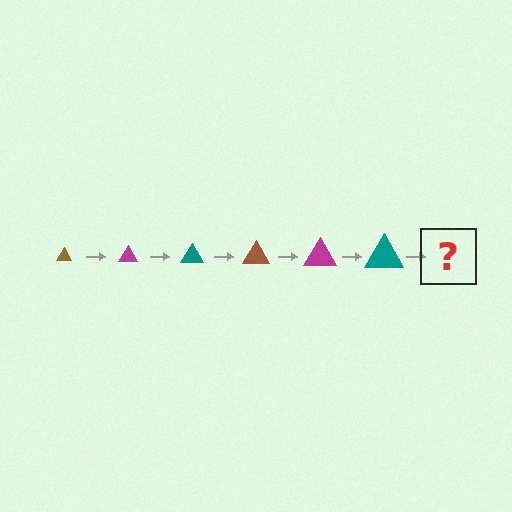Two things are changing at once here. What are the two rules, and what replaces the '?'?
The two rules are that the triangle grows larger each step and the color cycles through brown, magenta, and teal. The '?' should be a brown triangle, larger than the previous one.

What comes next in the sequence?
The next element should be a brown triangle, larger than the previous one.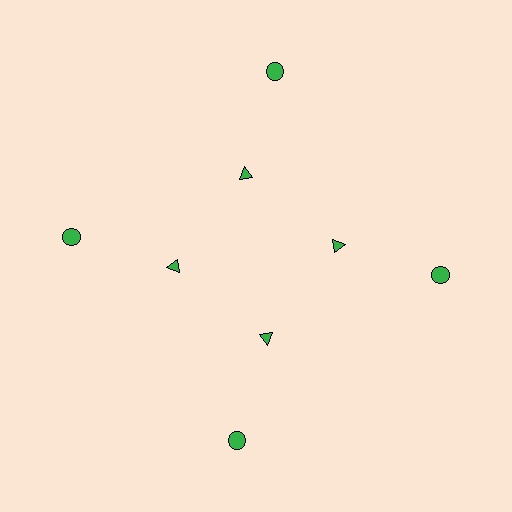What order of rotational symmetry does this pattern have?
This pattern has 4-fold rotational symmetry.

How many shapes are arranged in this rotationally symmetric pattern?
There are 8 shapes, arranged in 4 groups of 2.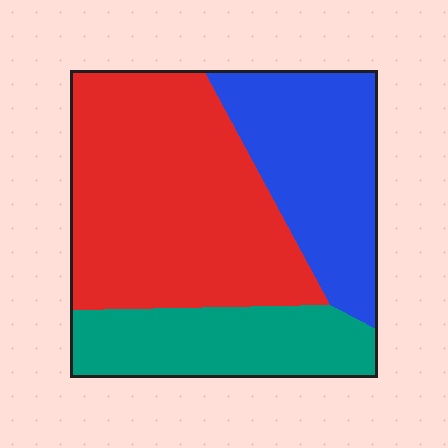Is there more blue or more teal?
Blue.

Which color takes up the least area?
Teal, at roughly 20%.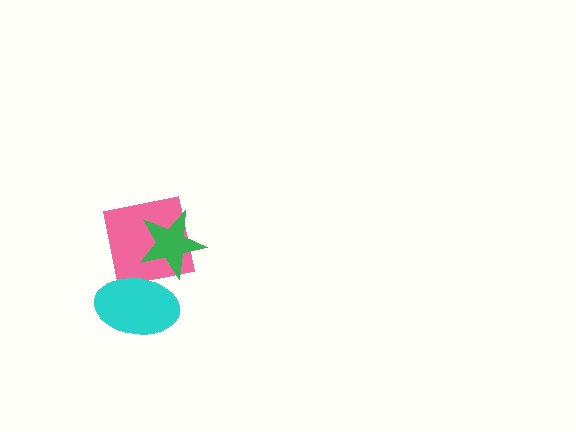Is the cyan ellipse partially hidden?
Yes, it is partially covered by another shape.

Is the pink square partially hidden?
Yes, it is partially covered by another shape.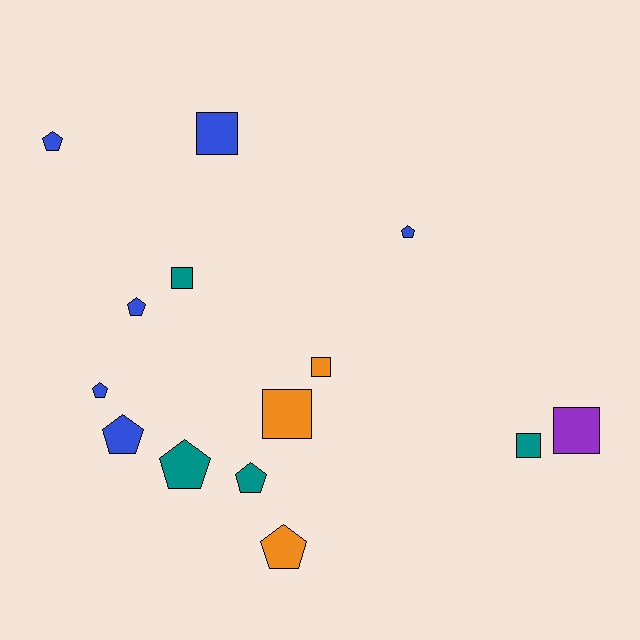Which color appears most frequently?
Blue, with 6 objects.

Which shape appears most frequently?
Pentagon, with 8 objects.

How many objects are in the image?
There are 14 objects.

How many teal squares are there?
There are 2 teal squares.